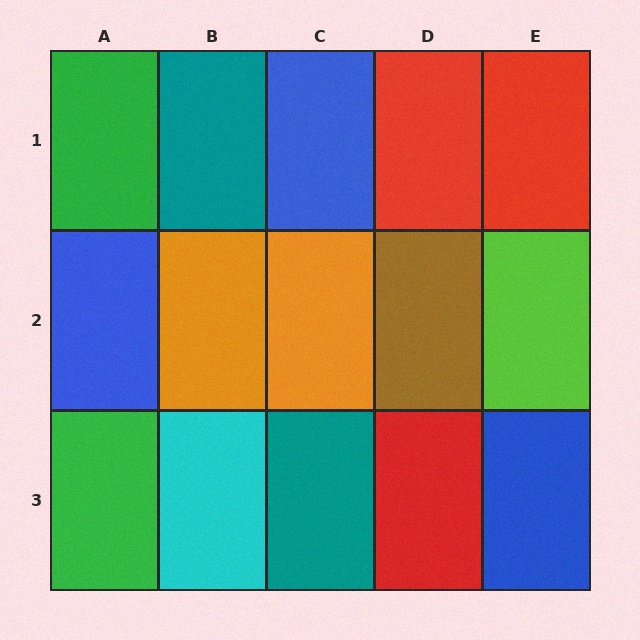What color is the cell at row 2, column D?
Brown.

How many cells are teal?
2 cells are teal.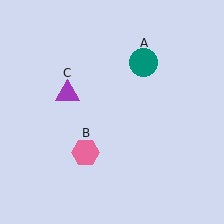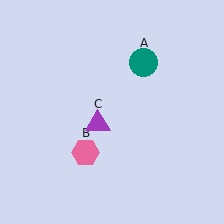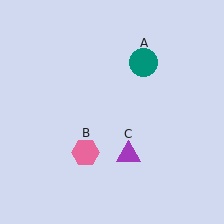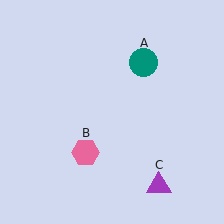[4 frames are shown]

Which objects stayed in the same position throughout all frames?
Teal circle (object A) and pink hexagon (object B) remained stationary.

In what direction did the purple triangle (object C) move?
The purple triangle (object C) moved down and to the right.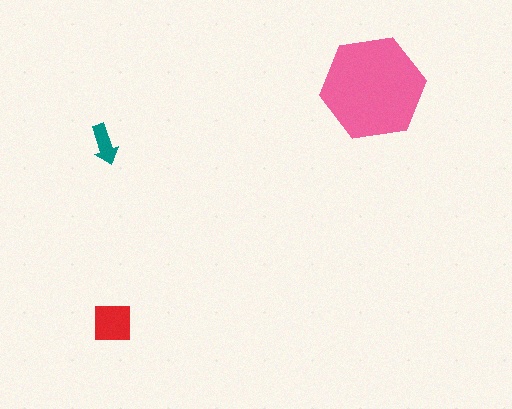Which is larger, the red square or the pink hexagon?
The pink hexagon.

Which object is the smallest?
The teal arrow.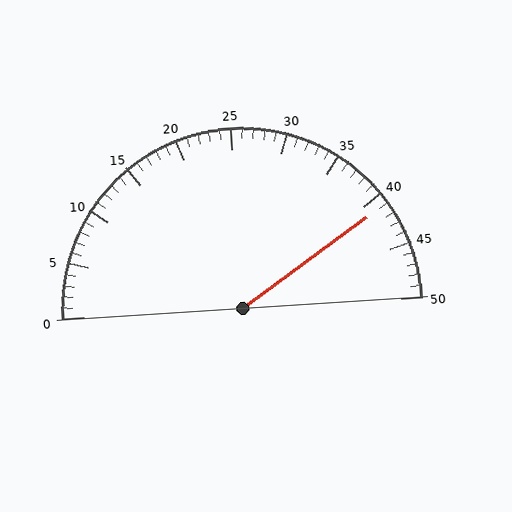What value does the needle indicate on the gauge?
The needle indicates approximately 41.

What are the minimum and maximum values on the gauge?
The gauge ranges from 0 to 50.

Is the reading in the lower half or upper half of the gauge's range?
The reading is in the upper half of the range (0 to 50).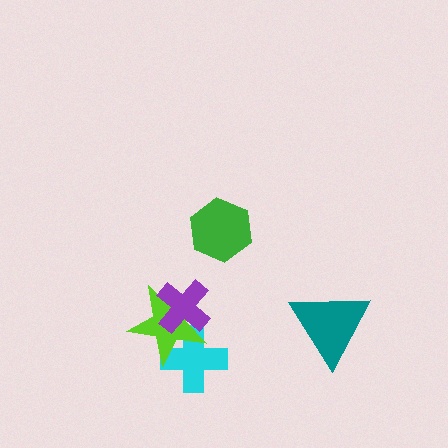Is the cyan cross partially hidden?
Yes, it is partially covered by another shape.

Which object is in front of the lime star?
The purple cross is in front of the lime star.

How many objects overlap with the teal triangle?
0 objects overlap with the teal triangle.